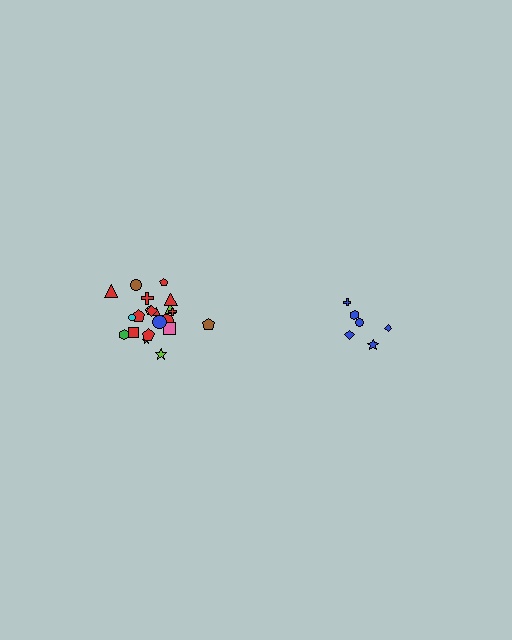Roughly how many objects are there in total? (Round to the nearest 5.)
Roughly 30 objects in total.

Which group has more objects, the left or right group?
The left group.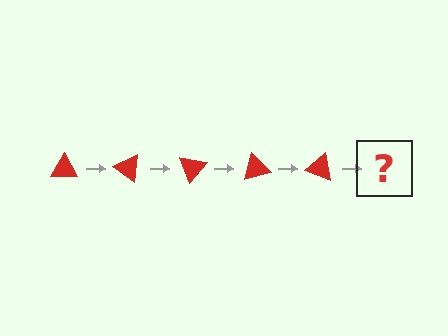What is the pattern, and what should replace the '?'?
The pattern is that the triangle rotates 35 degrees each step. The '?' should be a red triangle rotated 175 degrees.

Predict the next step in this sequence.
The next step is a red triangle rotated 175 degrees.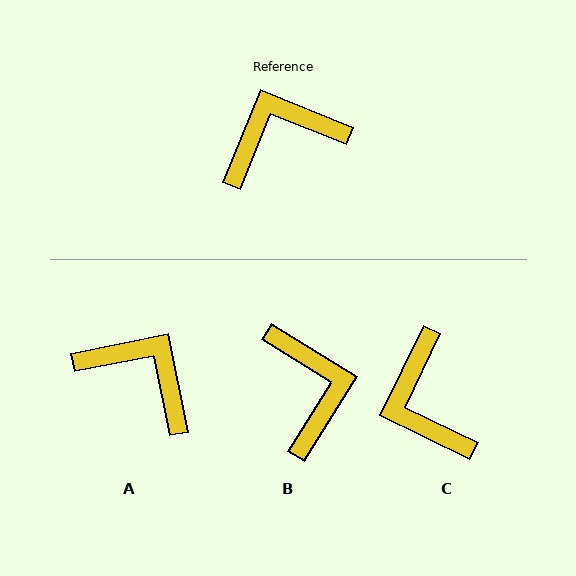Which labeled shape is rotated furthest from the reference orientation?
B, about 100 degrees away.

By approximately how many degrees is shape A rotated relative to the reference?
Approximately 57 degrees clockwise.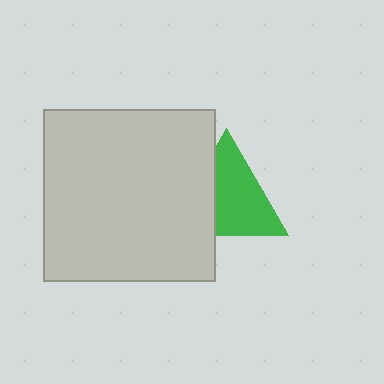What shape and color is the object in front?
The object in front is a light gray square.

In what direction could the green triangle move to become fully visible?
The green triangle could move right. That would shift it out from behind the light gray square entirely.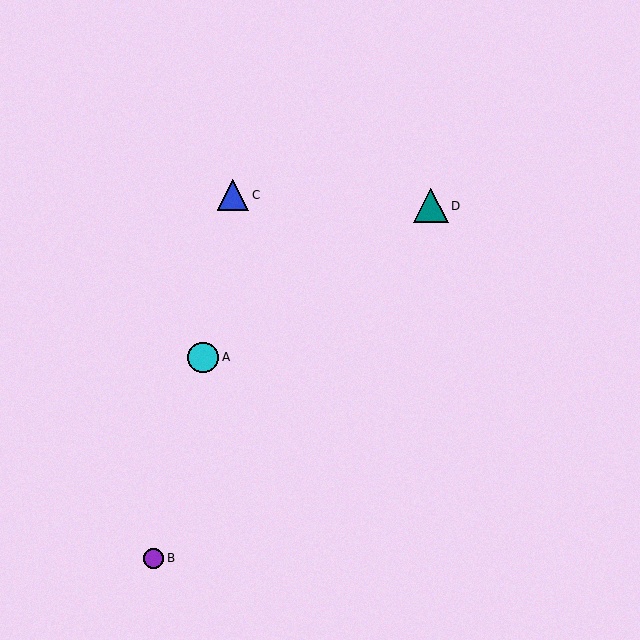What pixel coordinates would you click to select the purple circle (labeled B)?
Click at (154, 558) to select the purple circle B.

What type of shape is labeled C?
Shape C is a blue triangle.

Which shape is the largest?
The teal triangle (labeled D) is the largest.